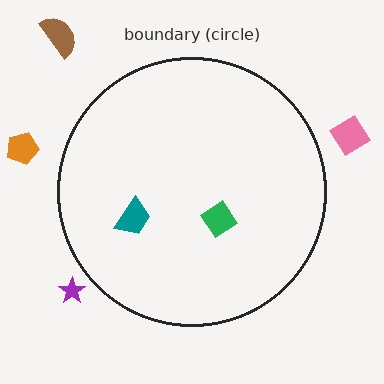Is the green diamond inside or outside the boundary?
Inside.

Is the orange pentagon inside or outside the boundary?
Outside.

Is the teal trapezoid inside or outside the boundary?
Inside.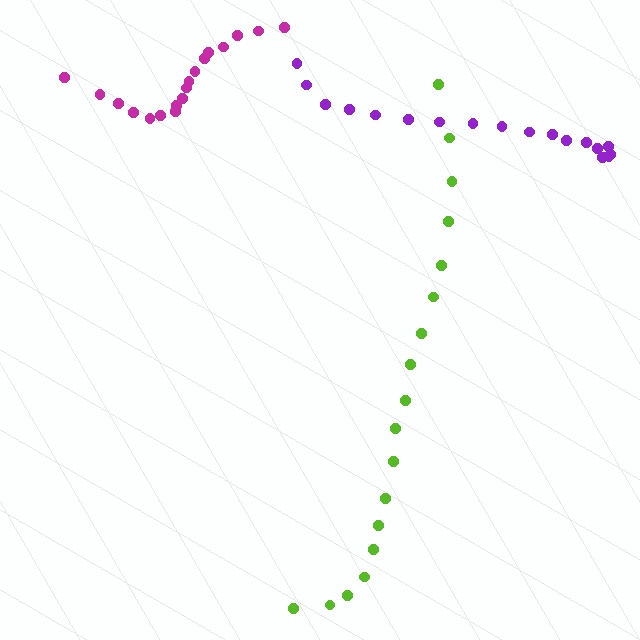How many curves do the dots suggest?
There are 3 distinct paths.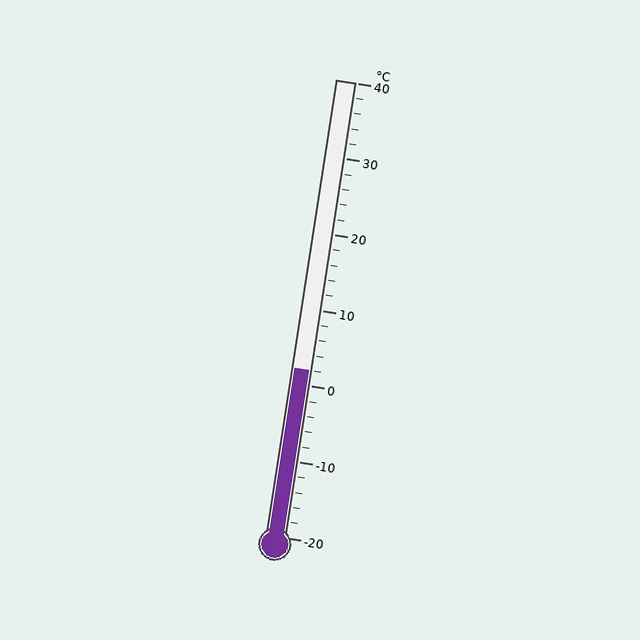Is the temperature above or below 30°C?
The temperature is below 30°C.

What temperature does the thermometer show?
The thermometer shows approximately 2°C.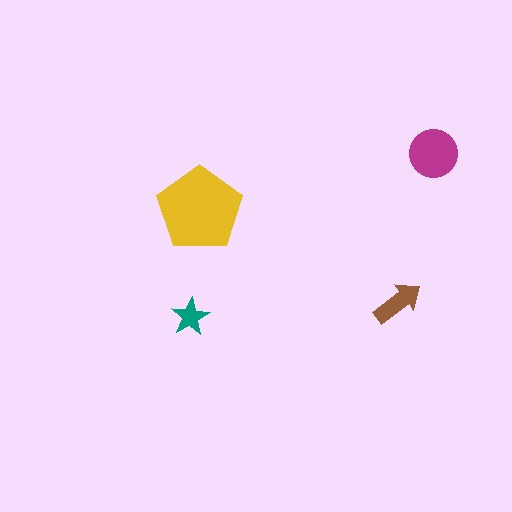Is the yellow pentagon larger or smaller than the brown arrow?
Larger.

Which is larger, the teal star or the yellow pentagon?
The yellow pentagon.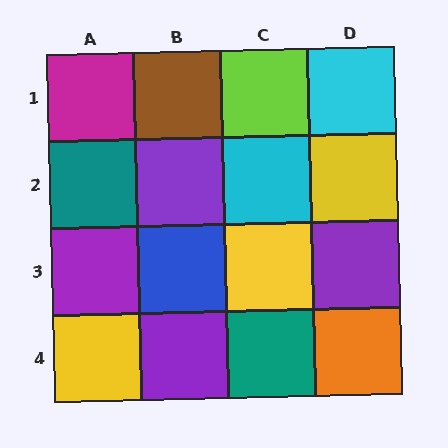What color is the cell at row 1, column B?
Brown.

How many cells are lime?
1 cell is lime.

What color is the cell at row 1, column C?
Lime.